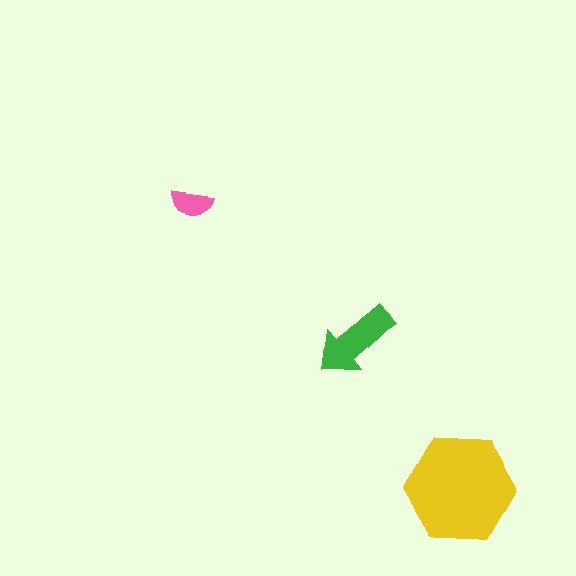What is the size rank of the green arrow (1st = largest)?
2nd.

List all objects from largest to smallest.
The yellow hexagon, the green arrow, the pink semicircle.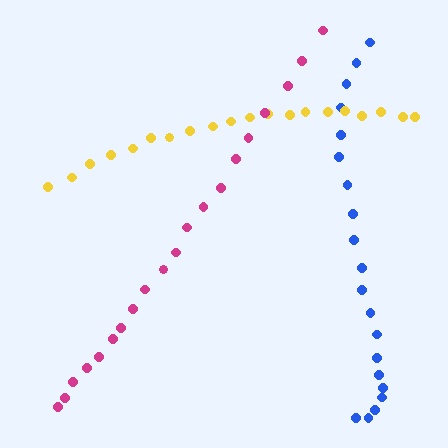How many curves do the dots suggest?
There are 3 distinct paths.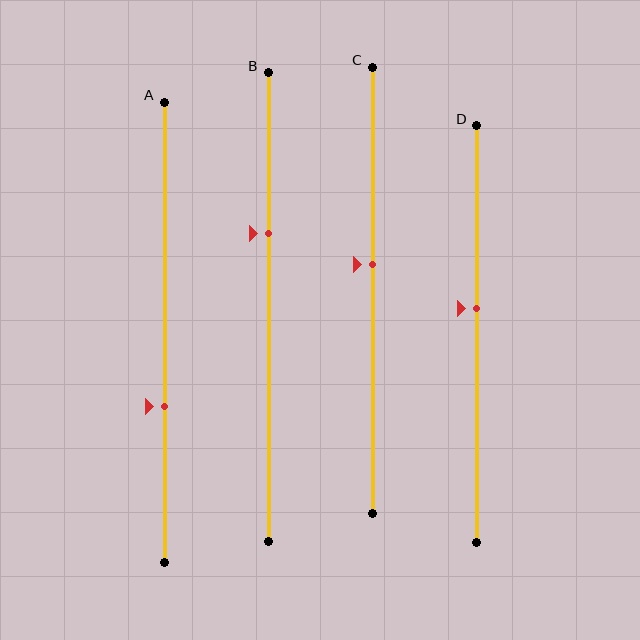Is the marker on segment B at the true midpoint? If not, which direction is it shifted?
No, the marker on segment B is shifted upward by about 16% of the segment length.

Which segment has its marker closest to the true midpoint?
Segment C has its marker closest to the true midpoint.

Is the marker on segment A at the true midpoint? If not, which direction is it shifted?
No, the marker on segment A is shifted downward by about 16% of the segment length.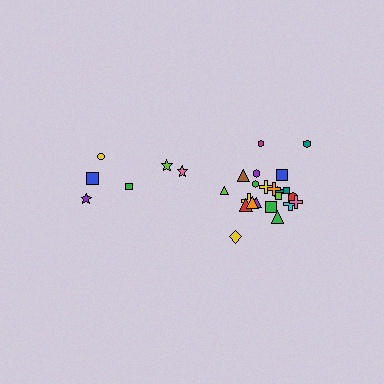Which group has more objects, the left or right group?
The right group.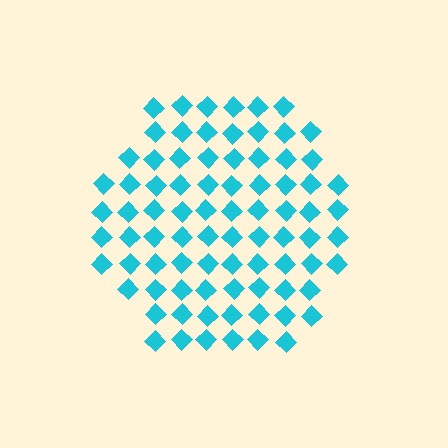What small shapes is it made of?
It is made of small diamonds.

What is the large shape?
The large shape is a hexagon.